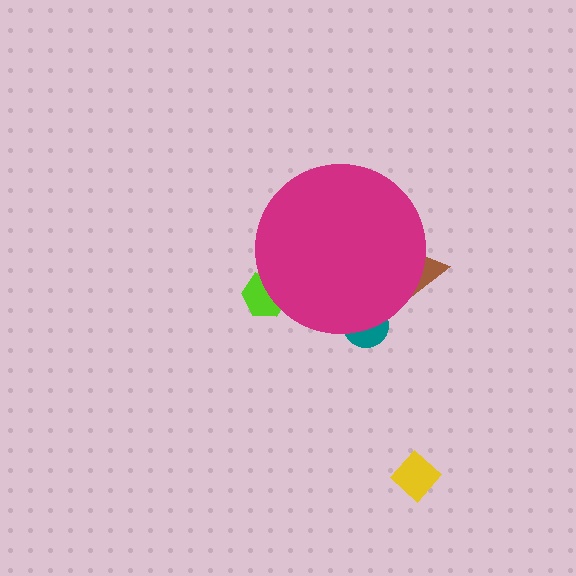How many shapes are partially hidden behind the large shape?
3 shapes are partially hidden.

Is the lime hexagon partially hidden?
Yes, the lime hexagon is partially hidden behind the magenta circle.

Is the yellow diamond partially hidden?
No, the yellow diamond is fully visible.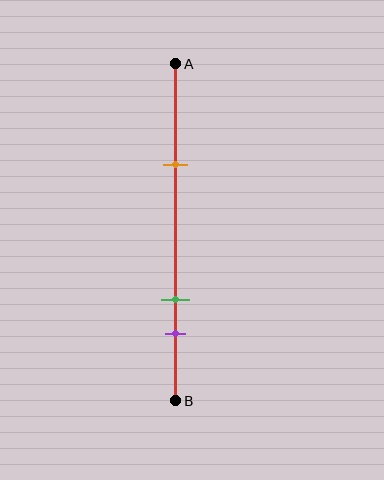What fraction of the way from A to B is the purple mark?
The purple mark is approximately 80% (0.8) of the way from A to B.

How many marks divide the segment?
There are 3 marks dividing the segment.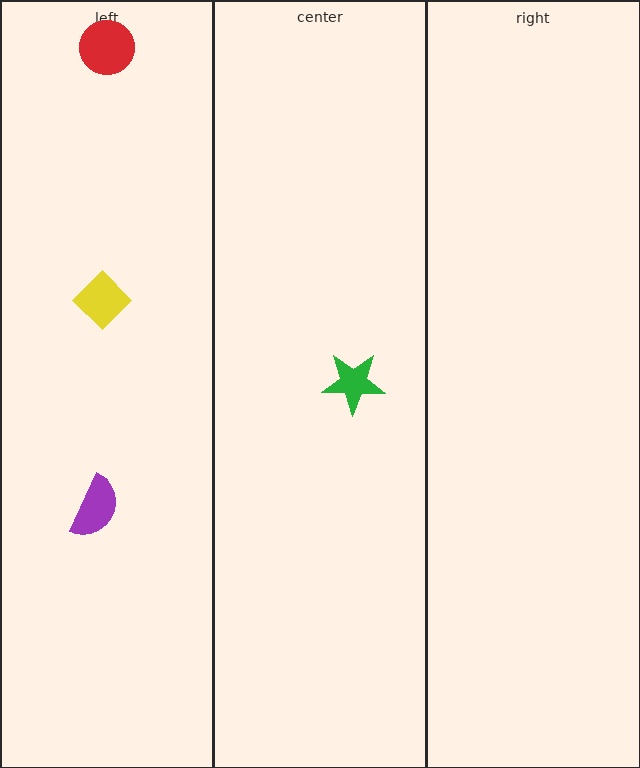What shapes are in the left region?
The yellow diamond, the purple semicircle, the red circle.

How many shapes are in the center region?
1.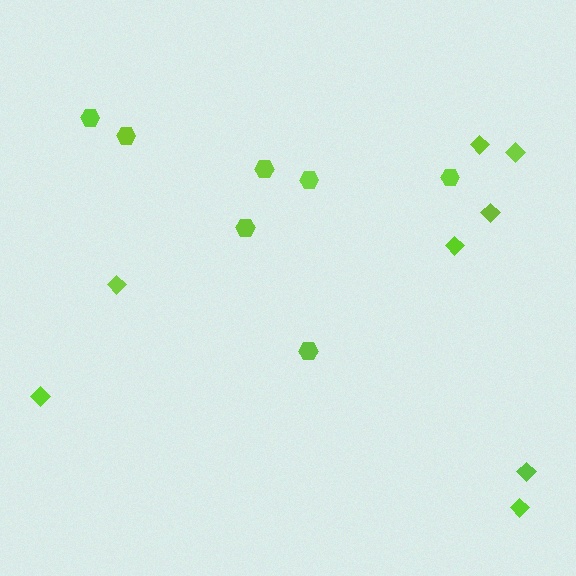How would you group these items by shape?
There are 2 groups: one group of diamonds (8) and one group of hexagons (7).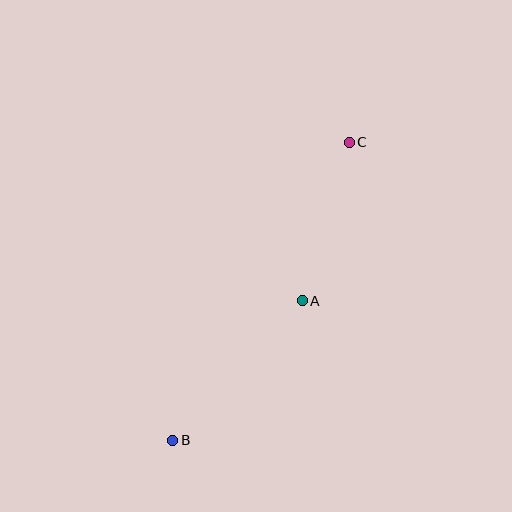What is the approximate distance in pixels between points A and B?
The distance between A and B is approximately 190 pixels.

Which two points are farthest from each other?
Points B and C are farthest from each other.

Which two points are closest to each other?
Points A and C are closest to each other.